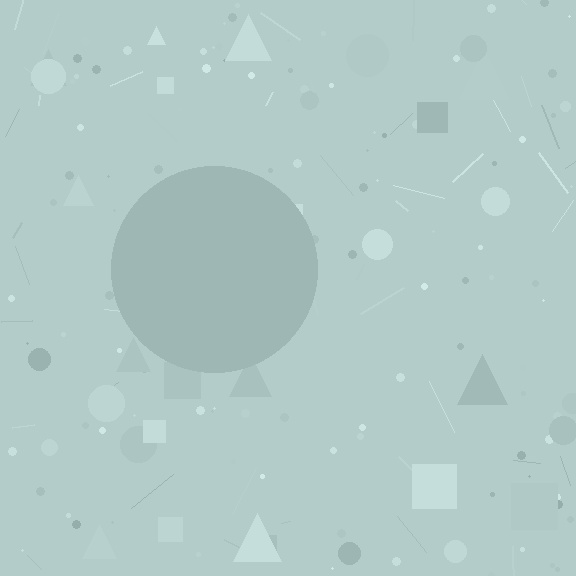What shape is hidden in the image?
A circle is hidden in the image.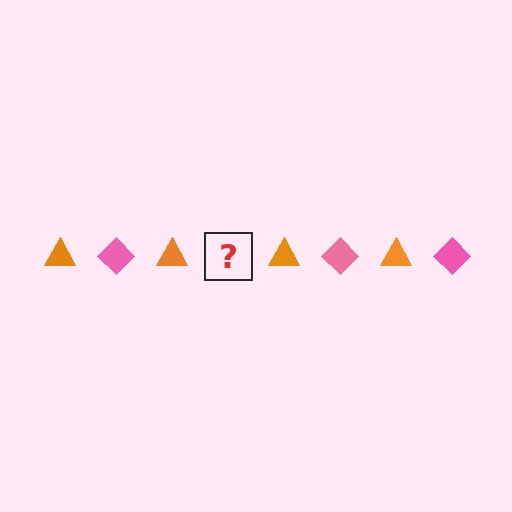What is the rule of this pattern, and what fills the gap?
The rule is that the pattern alternates between orange triangle and pink diamond. The gap should be filled with a pink diamond.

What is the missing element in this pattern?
The missing element is a pink diamond.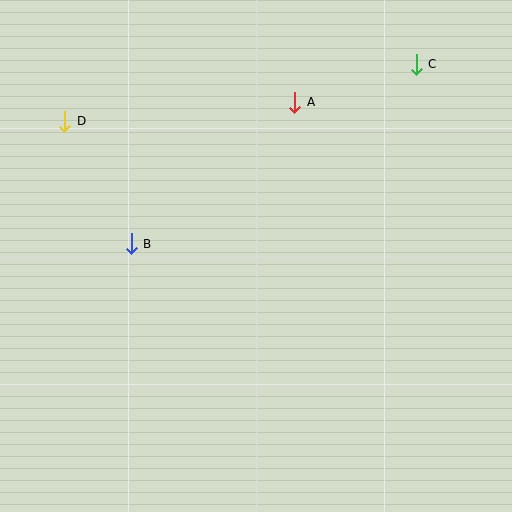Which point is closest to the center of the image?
Point B at (131, 244) is closest to the center.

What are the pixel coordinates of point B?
Point B is at (131, 244).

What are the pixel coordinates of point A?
Point A is at (295, 102).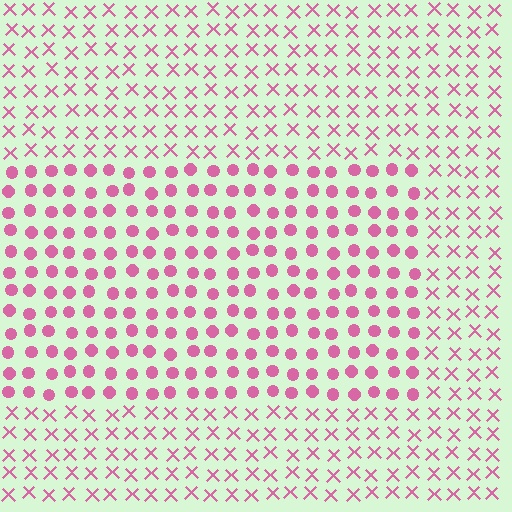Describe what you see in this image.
The image is filled with small pink elements arranged in a uniform grid. A rectangle-shaped region contains circles, while the surrounding area contains X marks. The boundary is defined purely by the change in element shape.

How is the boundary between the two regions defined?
The boundary is defined by a change in element shape: circles inside vs. X marks outside. All elements share the same color and spacing.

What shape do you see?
I see a rectangle.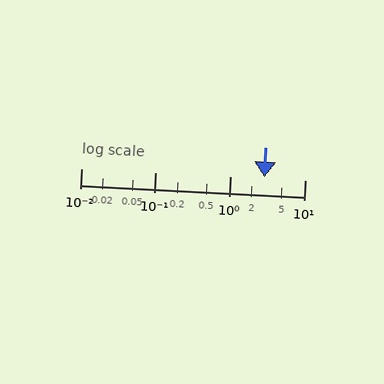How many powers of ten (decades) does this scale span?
The scale spans 3 decades, from 0.01 to 10.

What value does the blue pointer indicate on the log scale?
The pointer indicates approximately 2.9.